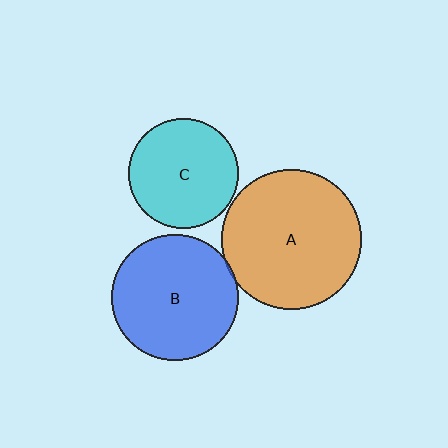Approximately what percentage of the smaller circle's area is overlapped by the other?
Approximately 5%.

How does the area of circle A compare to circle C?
Approximately 1.6 times.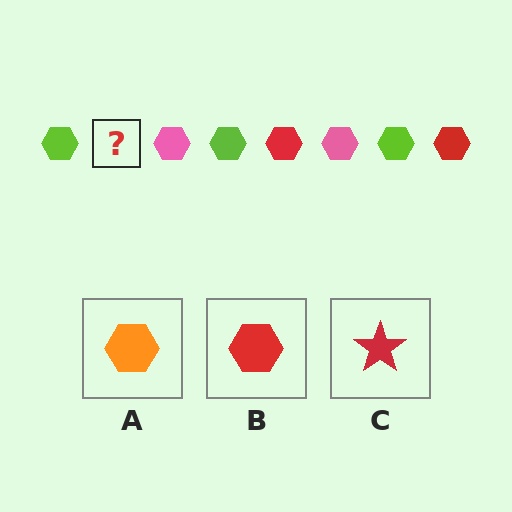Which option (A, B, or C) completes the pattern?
B.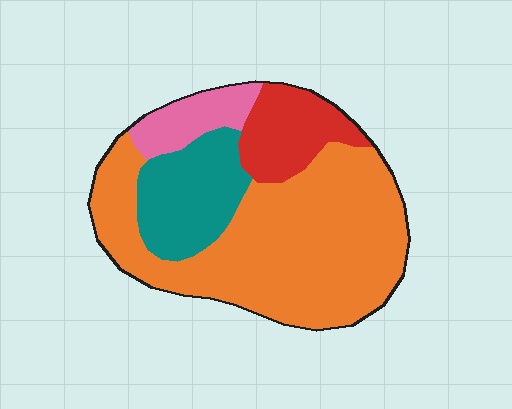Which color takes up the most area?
Orange, at roughly 60%.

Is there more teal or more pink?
Teal.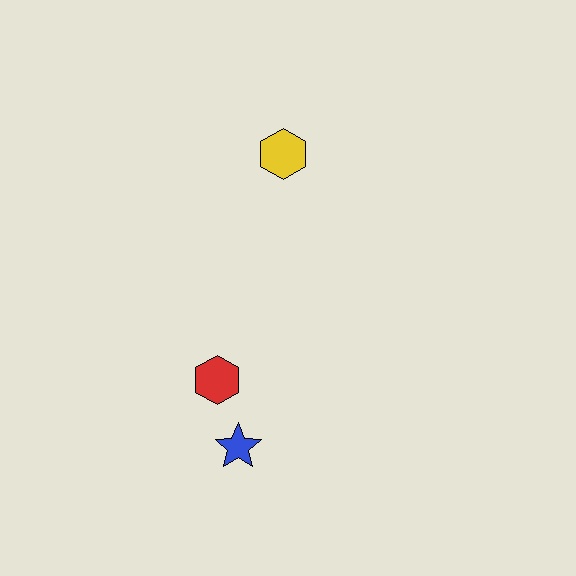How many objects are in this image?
There are 3 objects.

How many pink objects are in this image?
There are no pink objects.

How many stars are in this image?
There is 1 star.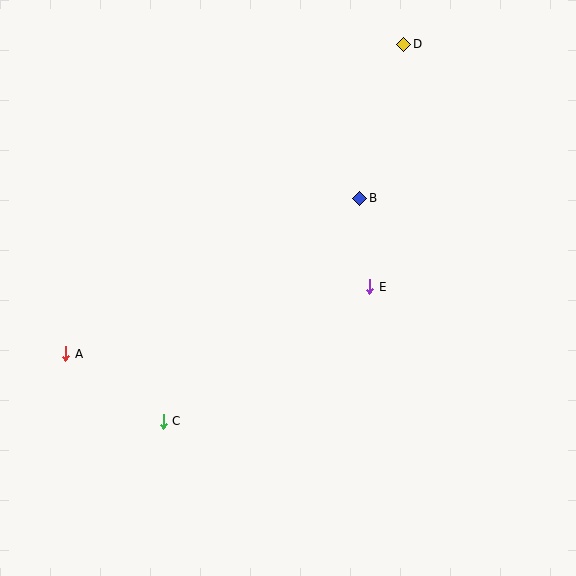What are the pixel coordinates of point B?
Point B is at (360, 198).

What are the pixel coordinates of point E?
Point E is at (370, 287).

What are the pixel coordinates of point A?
Point A is at (66, 354).